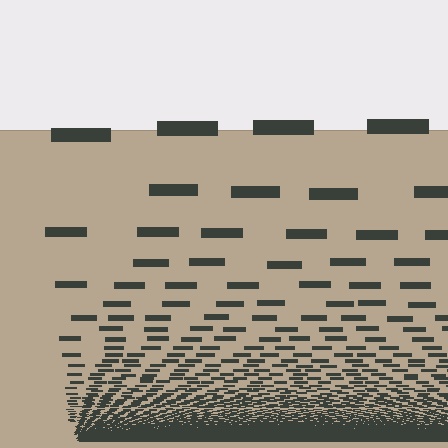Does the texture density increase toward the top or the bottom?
Density increases toward the bottom.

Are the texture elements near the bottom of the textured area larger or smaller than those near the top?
Smaller. The gradient is inverted — elements near the bottom are smaller and denser.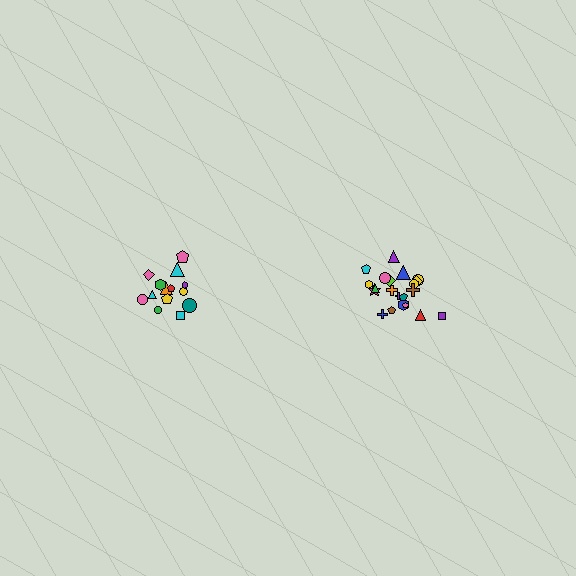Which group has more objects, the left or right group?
The right group.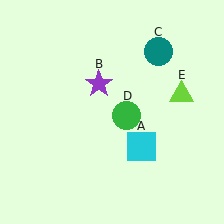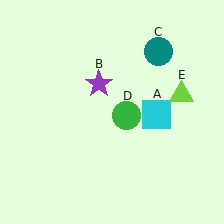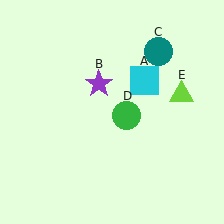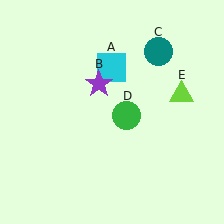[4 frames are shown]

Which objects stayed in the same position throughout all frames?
Purple star (object B) and teal circle (object C) and green circle (object D) and lime triangle (object E) remained stationary.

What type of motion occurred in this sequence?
The cyan square (object A) rotated counterclockwise around the center of the scene.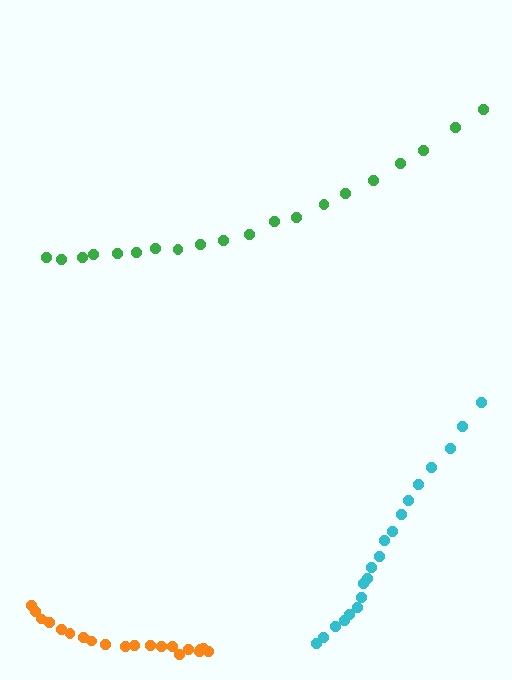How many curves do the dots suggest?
There are 3 distinct paths.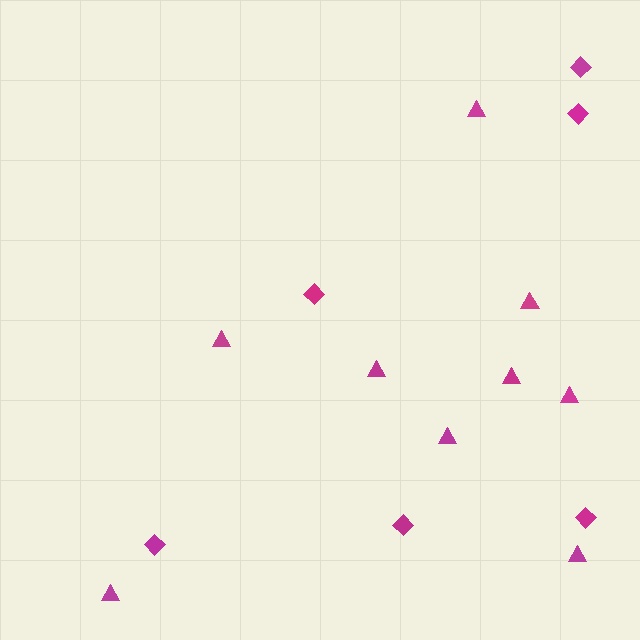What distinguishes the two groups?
There are 2 groups: one group of diamonds (6) and one group of triangles (9).